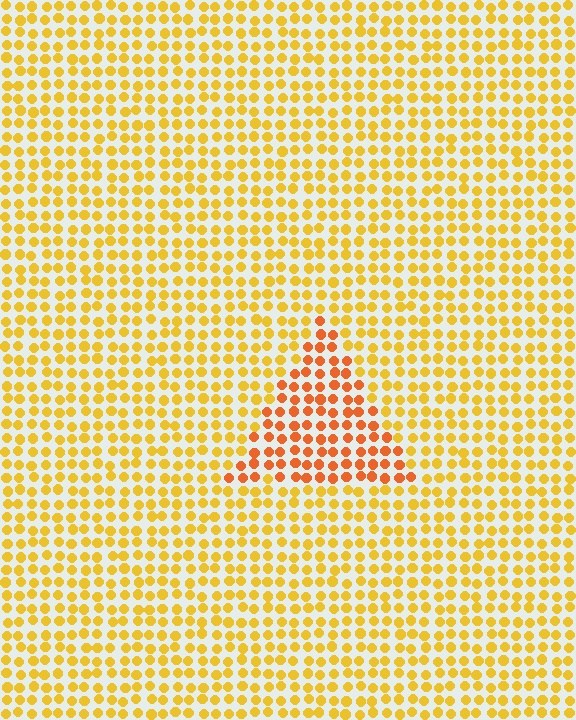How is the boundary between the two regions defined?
The boundary is defined purely by a slight shift in hue (about 29 degrees). Spacing, size, and orientation are identical on both sides.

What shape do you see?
I see a triangle.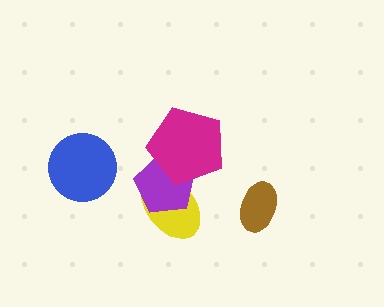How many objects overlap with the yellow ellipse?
2 objects overlap with the yellow ellipse.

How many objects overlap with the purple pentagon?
2 objects overlap with the purple pentagon.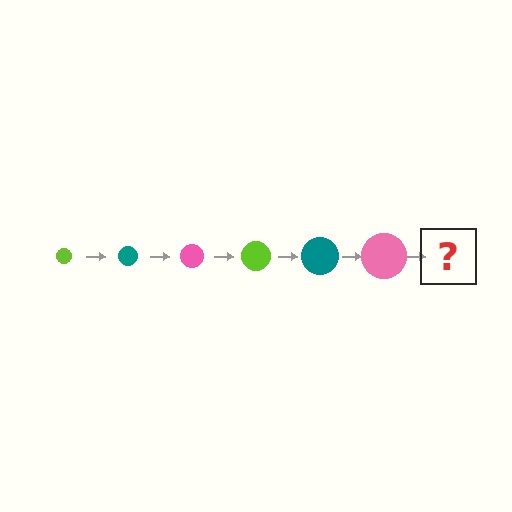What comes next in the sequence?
The next element should be a lime circle, larger than the previous one.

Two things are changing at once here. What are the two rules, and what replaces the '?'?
The two rules are that the circle grows larger each step and the color cycles through lime, teal, and pink. The '?' should be a lime circle, larger than the previous one.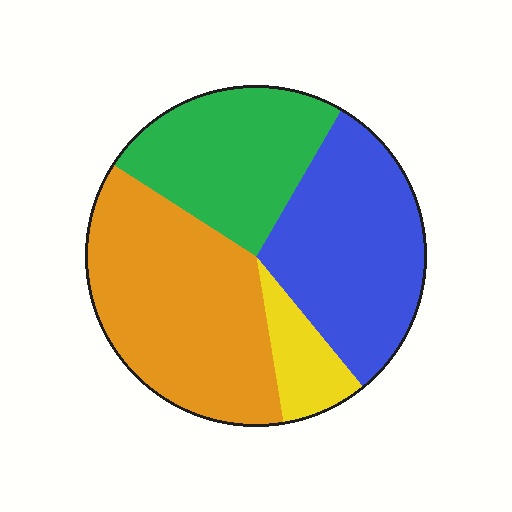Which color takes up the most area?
Orange, at roughly 35%.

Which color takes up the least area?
Yellow, at roughly 10%.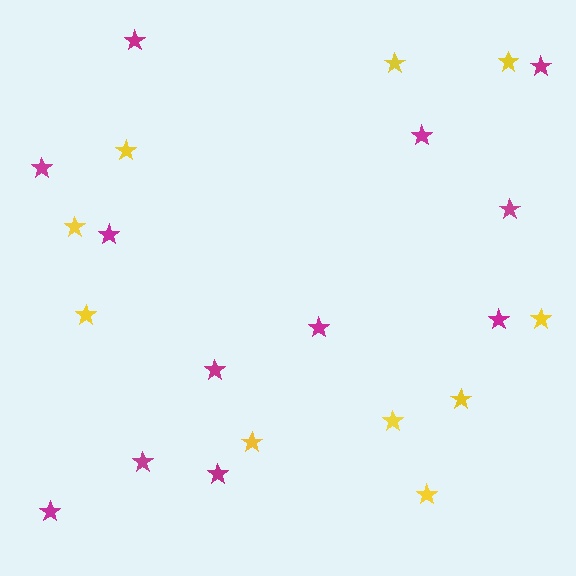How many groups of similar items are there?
There are 2 groups: one group of yellow stars (10) and one group of magenta stars (12).